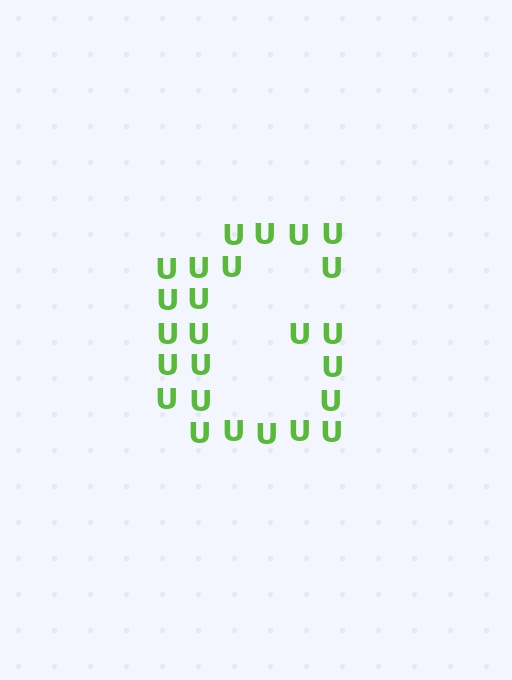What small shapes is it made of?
It is made of small letter U's.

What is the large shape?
The large shape is the letter G.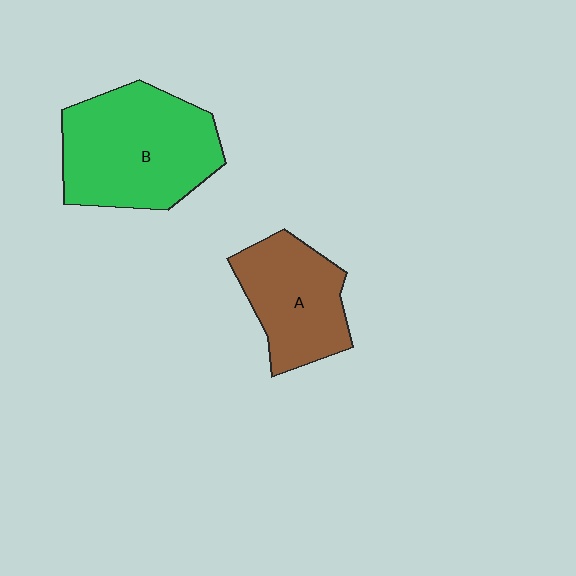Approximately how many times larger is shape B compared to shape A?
Approximately 1.5 times.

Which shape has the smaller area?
Shape A (brown).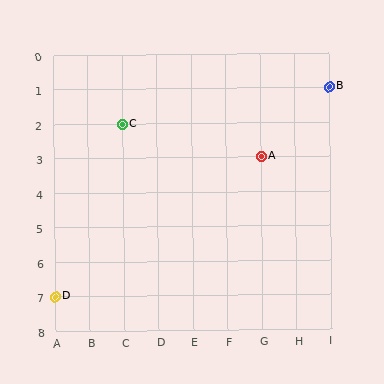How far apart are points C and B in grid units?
Points C and B are 6 columns and 1 row apart (about 6.1 grid units diagonally).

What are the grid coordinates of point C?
Point C is at grid coordinates (C, 2).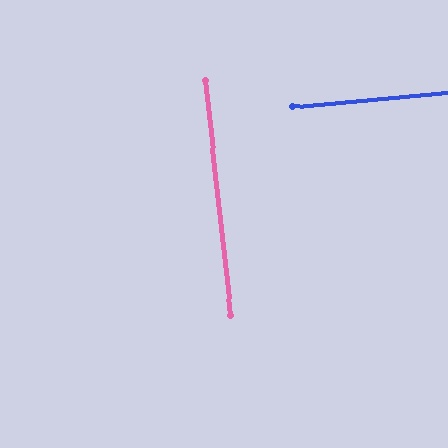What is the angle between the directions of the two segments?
Approximately 89 degrees.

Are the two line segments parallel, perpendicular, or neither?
Perpendicular — they meet at approximately 89°.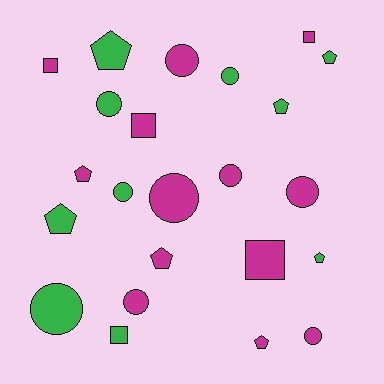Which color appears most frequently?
Magenta, with 13 objects.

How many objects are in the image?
There are 23 objects.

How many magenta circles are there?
There are 6 magenta circles.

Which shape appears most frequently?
Circle, with 10 objects.